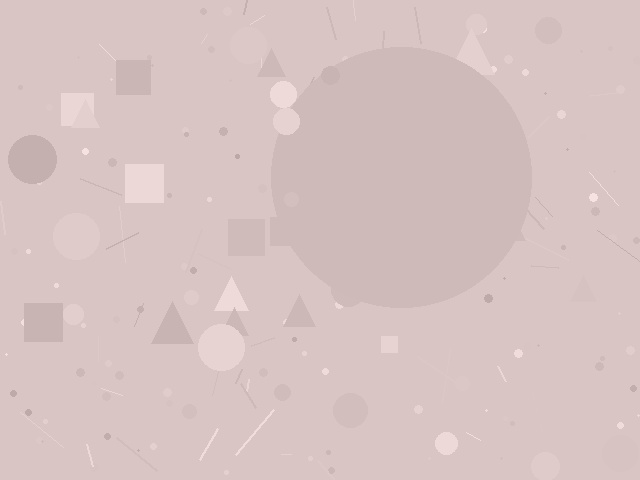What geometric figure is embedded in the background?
A circle is embedded in the background.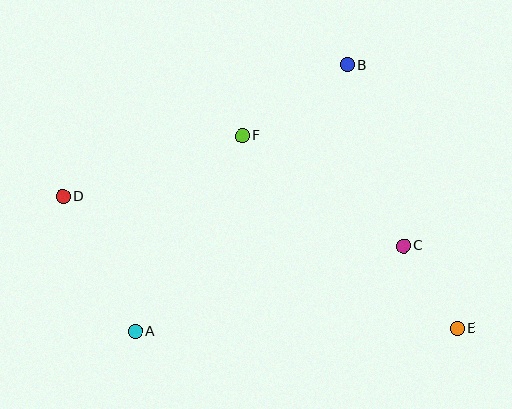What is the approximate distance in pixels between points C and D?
The distance between C and D is approximately 344 pixels.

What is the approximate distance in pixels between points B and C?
The distance between B and C is approximately 189 pixels.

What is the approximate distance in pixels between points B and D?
The distance between B and D is approximately 313 pixels.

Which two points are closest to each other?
Points C and E are closest to each other.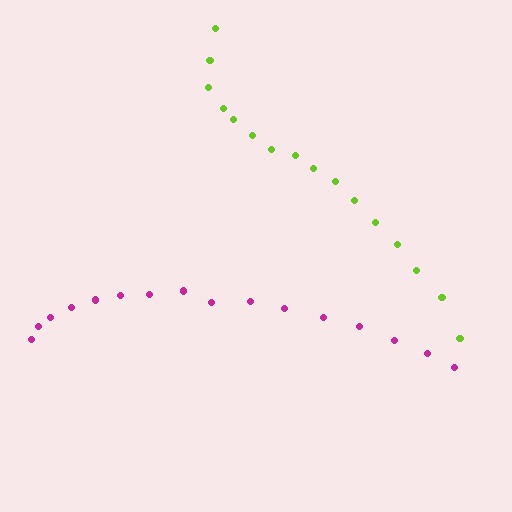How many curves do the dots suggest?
There are 2 distinct paths.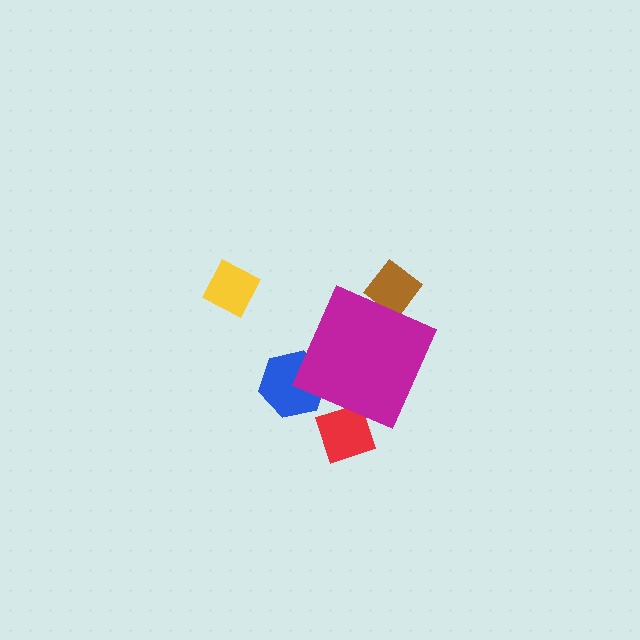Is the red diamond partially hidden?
Yes, the red diamond is partially hidden behind the magenta diamond.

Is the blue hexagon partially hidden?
Yes, the blue hexagon is partially hidden behind the magenta diamond.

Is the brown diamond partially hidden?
Yes, the brown diamond is partially hidden behind the magenta diamond.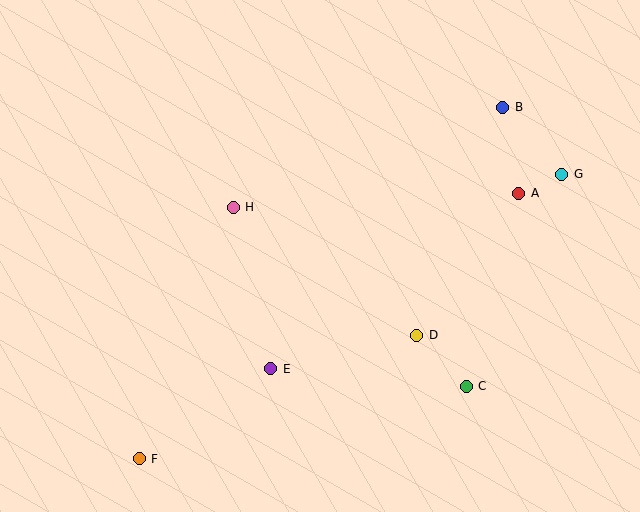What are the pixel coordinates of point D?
Point D is at (417, 335).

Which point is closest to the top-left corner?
Point H is closest to the top-left corner.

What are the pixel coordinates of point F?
Point F is at (139, 459).